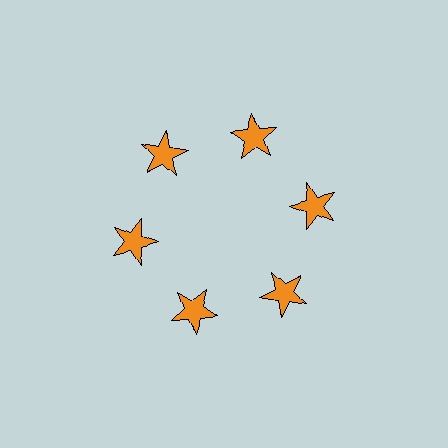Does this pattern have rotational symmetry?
Yes, this pattern has 6-fold rotational symmetry. It looks the same after rotating 60 degrees around the center.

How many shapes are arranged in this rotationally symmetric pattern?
There are 6 shapes, arranged in 6 groups of 1.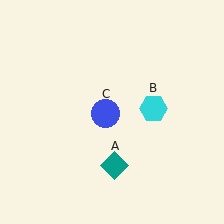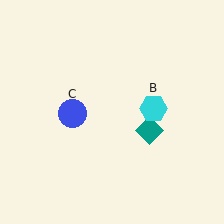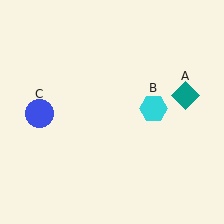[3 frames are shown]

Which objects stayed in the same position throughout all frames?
Cyan hexagon (object B) remained stationary.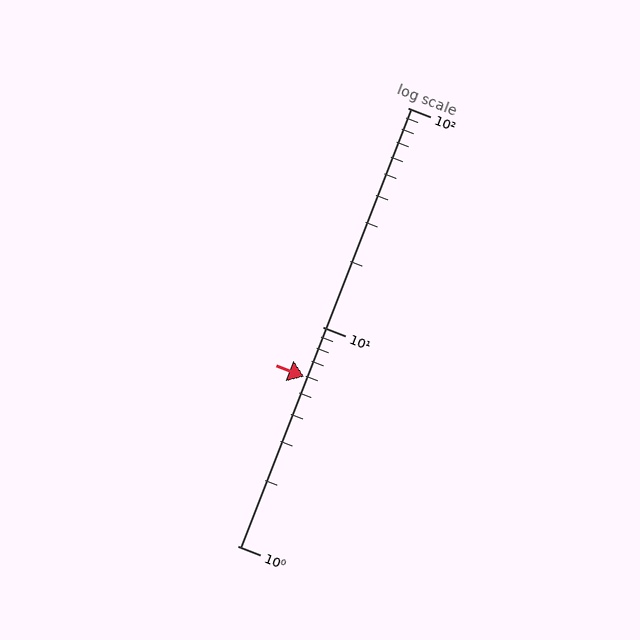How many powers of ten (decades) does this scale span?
The scale spans 2 decades, from 1 to 100.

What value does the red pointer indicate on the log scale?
The pointer indicates approximately 5.9.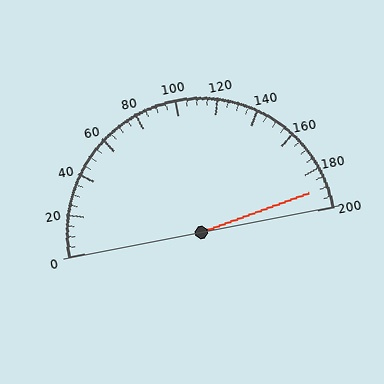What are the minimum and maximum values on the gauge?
The gauge ranges from 0 to 200.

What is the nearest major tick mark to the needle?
The nearest major tick mark is 200.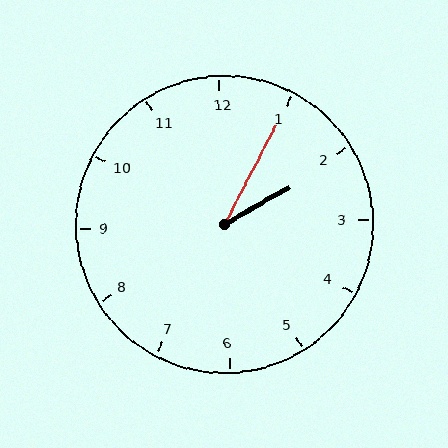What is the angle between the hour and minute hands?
Approximately 32 degrees.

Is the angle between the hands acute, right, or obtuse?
It is acute.